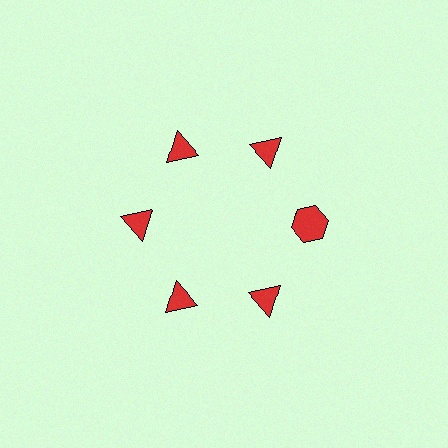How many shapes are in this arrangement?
There are 6 shapes arranged in a ring pattern.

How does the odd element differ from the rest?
It has a different shape: hexagon instead of triangle.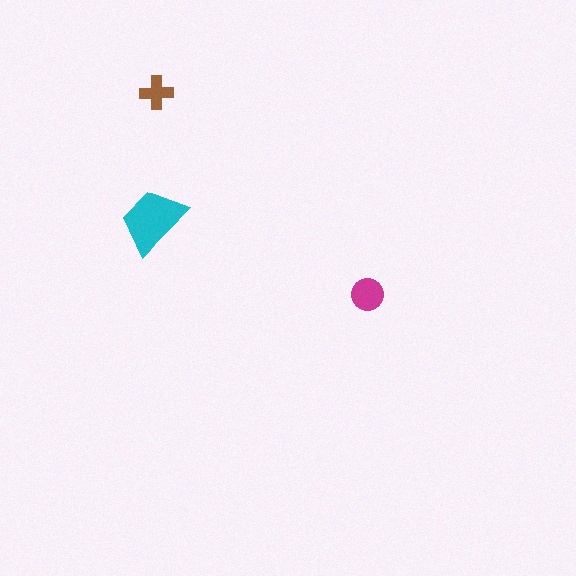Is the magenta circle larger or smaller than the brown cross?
Larger.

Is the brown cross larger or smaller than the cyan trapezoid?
Smaller.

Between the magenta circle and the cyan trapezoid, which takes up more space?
The cyan trapezoid.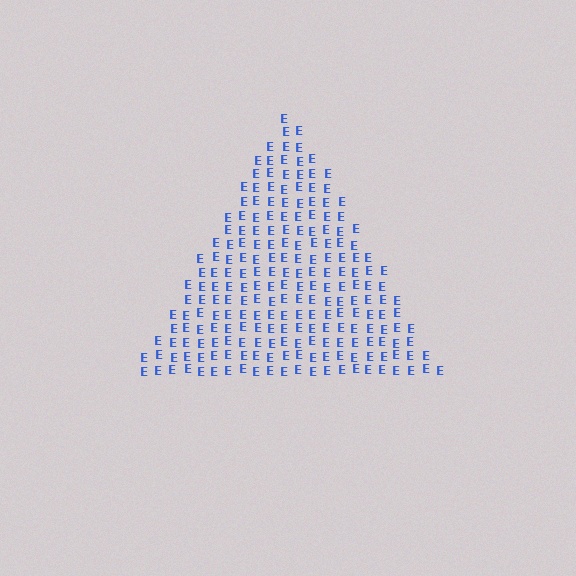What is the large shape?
The large shape is a triangle.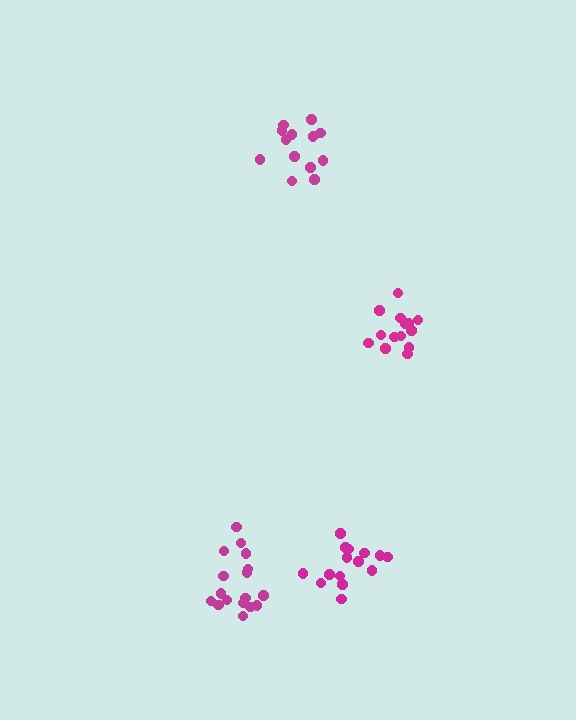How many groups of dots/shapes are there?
There are 4 groups.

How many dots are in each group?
Group 1: 14 dots, Group 2: 13 dots, Group 3: 17 dots, Group 4: 15 dots (59 total).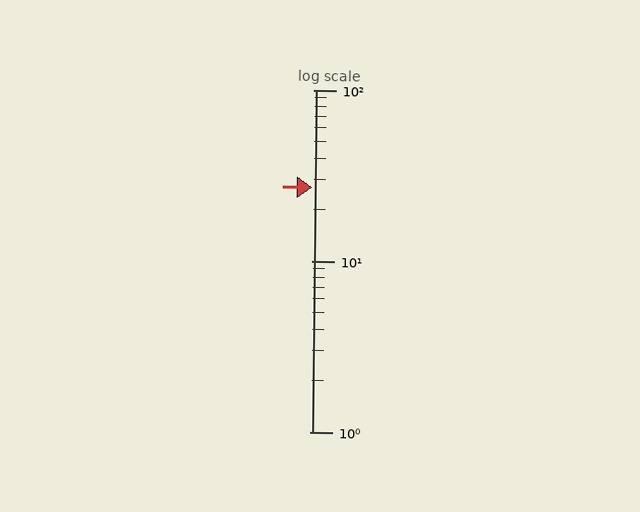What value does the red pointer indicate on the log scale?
The pointer indicates approximately 27.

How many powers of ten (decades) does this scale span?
The scale spans 2 decades, from 1 to 100.